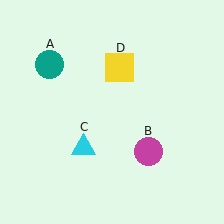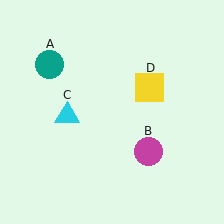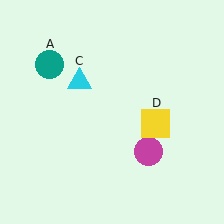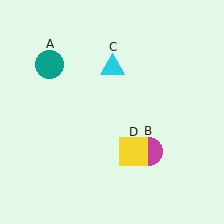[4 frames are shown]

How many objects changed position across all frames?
2 objects changed position: cyan triangle (object C), yellow square (object D).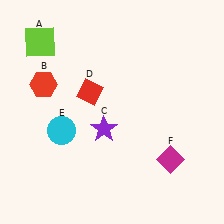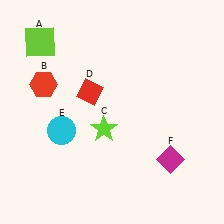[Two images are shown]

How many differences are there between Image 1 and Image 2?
There is 1 difference between the two images.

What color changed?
The star (C) changed from purple in Image 1 to lime in Image 2.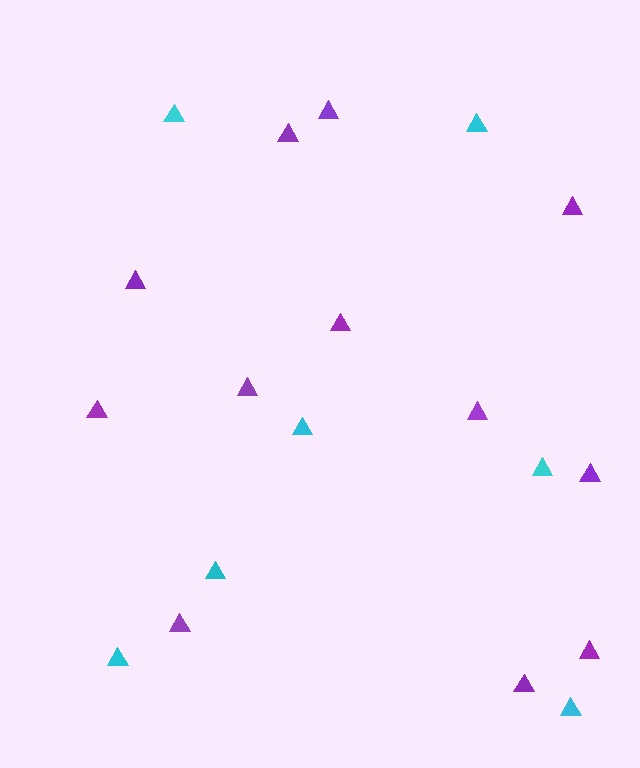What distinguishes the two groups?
There are 2 groups: one group of purple triangles (12) and one group of cyan triangles (7).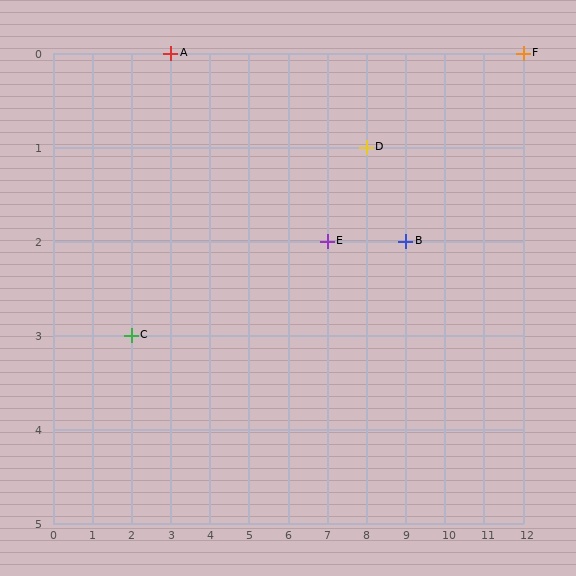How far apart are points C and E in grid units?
Points C and E are 5 columns and 1 row apart (about 5.1 grid units diagonally).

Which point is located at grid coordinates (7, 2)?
Point E is at (7, 2).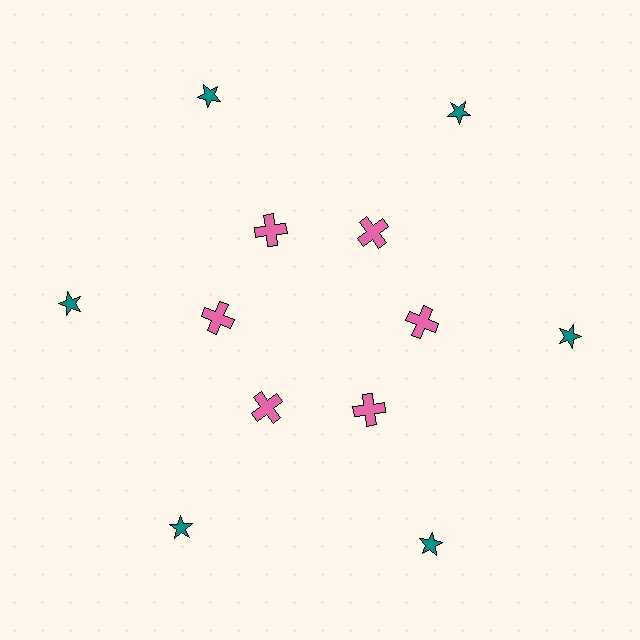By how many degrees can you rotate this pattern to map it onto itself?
The pattern maps onto itself every 60 degrees of rotation.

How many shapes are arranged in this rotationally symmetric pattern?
There are 12 shapes, arranged in 6 groups of 2.